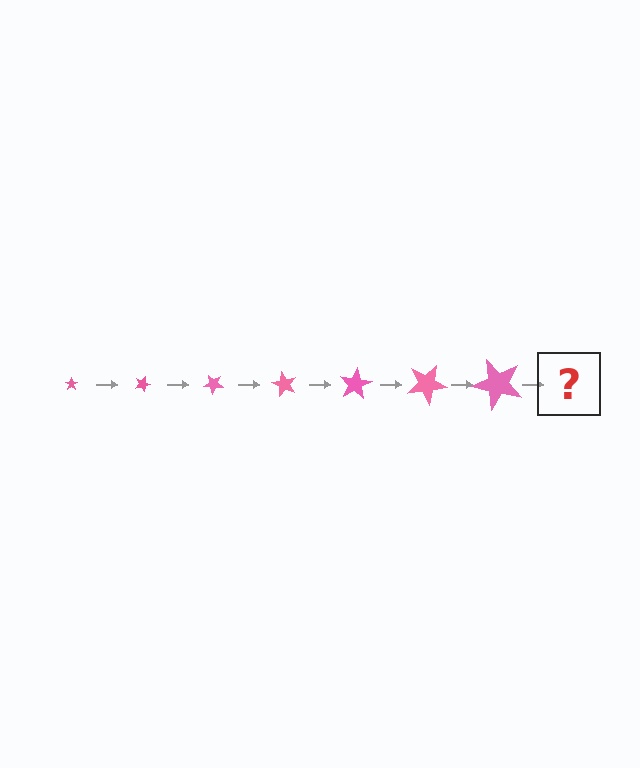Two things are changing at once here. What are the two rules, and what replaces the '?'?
The two rules are that the star grows larger each step and it rotates 20 degrees each step. The '?' should be a star, larger than the previous one and rotated 140 degrees from the start.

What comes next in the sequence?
The next element should be a star, larger than the previous one and rotated 140 degrees from the start.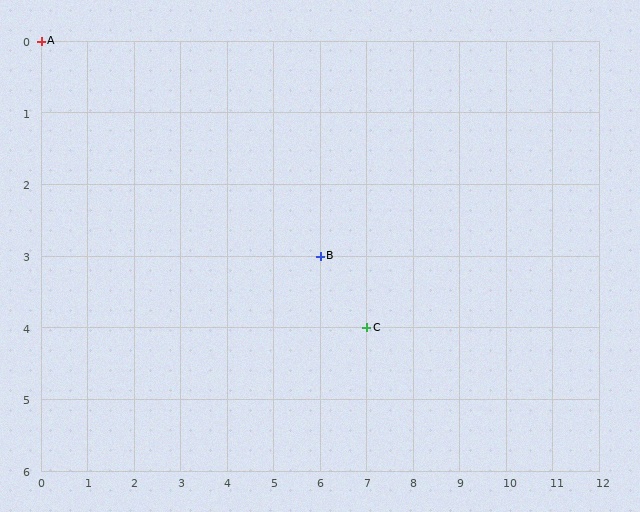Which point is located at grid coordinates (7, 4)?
Point C is at (7, 4).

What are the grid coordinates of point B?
Point B is at grid coordinates (6, 3).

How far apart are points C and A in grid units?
Points C and A are 7 columns and 4 rows apart (about 8.1 grid units diagonally).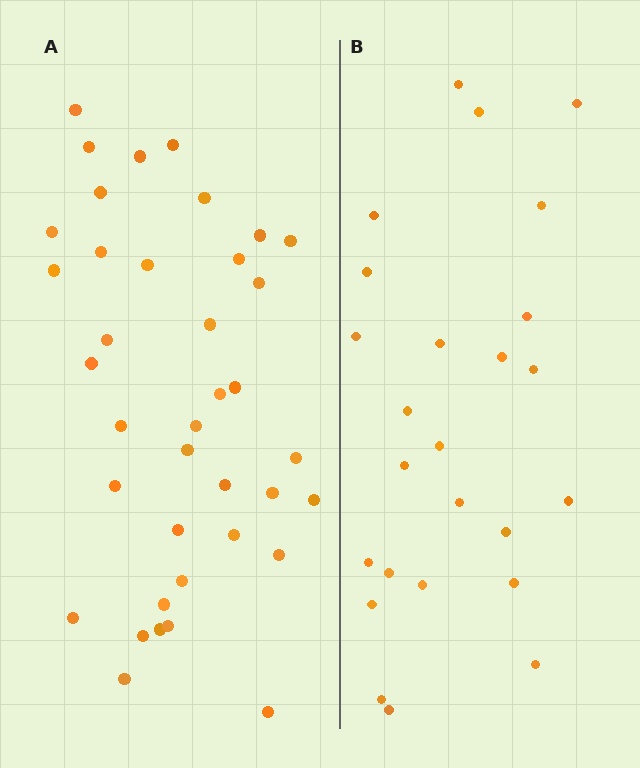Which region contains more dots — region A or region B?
Region A (the left region) has more dots.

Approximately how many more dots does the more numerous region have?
Region A has approximately 15 more dots than region B.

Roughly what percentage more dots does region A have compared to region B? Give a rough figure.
About 50% more.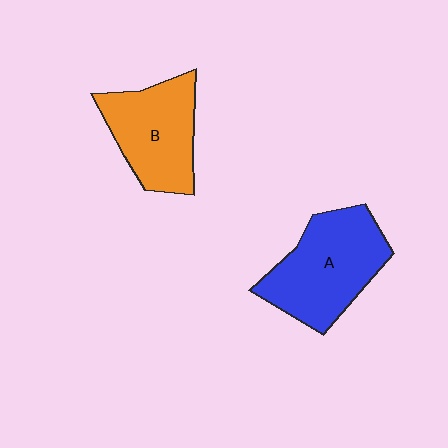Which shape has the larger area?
Shape A (blue).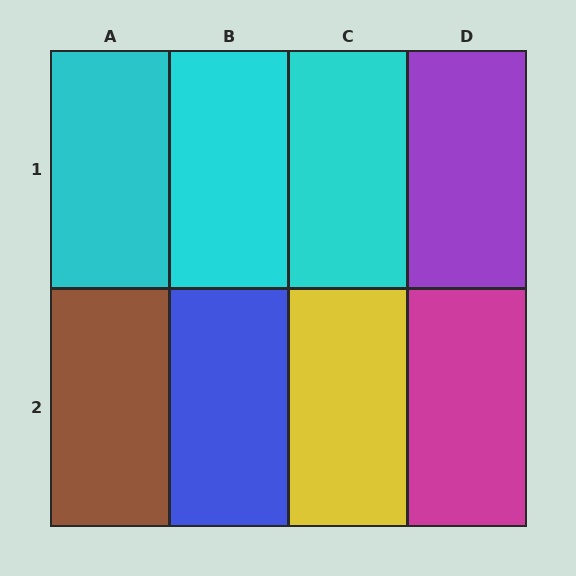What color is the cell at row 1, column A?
Cyan.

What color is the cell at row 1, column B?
Cyan.